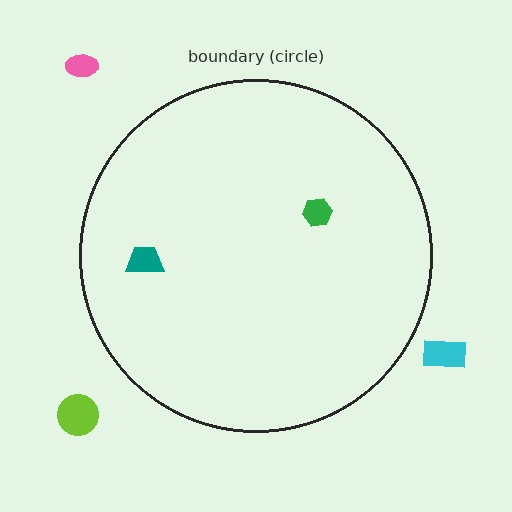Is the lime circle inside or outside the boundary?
Outside.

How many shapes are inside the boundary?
2 inside, 3 outside.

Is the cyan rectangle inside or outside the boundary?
Outside.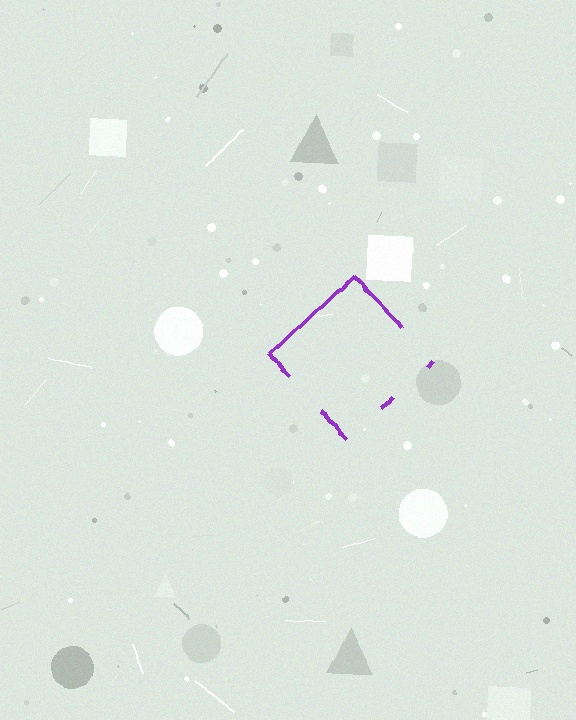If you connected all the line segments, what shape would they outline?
They would outline a diamond.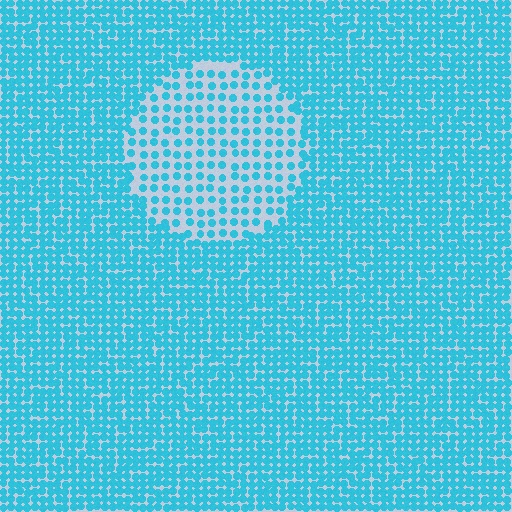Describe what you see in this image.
The image contains small cyan elements arranged at two different densities. A circle-shaped region is visible where the elements are less densely packed than the surrounding area.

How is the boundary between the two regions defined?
The boundary is defined by a change in element density (approximately 2.2x ratio). All elements are the same color, size, and shape.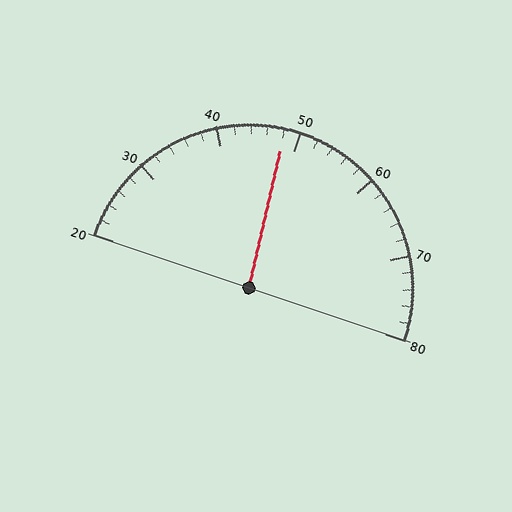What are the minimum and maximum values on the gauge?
The gauge ranges from 20 to 80.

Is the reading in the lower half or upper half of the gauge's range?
The reading is in the lower half of the range (20 to 80).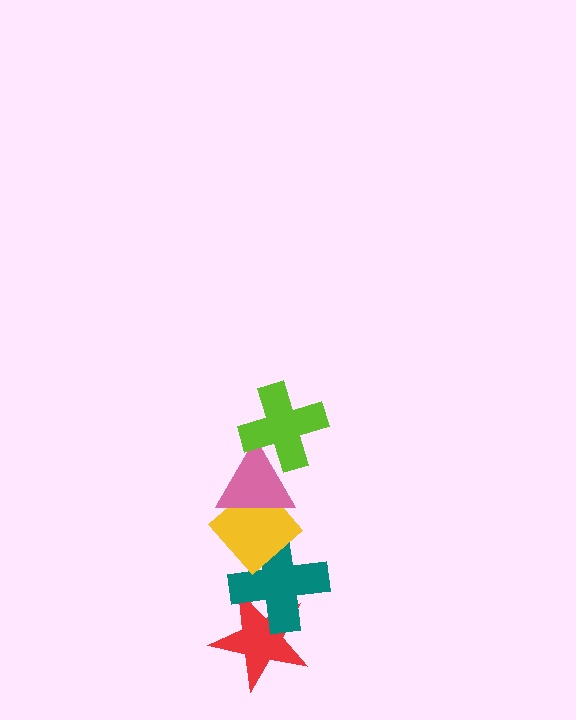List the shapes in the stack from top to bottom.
From top to bottom: the lime cross, the pink triangle, the yellow diamond, the teal cross, the red star.